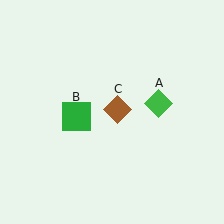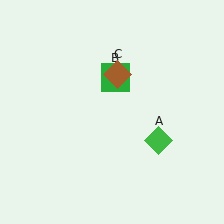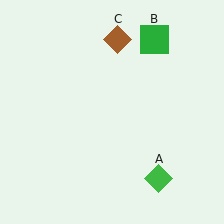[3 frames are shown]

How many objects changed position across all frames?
3 objects changed position: green diamond (object A), green square (object B), brown diamond (object C).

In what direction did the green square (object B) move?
The green square (object B) moved up and to the right.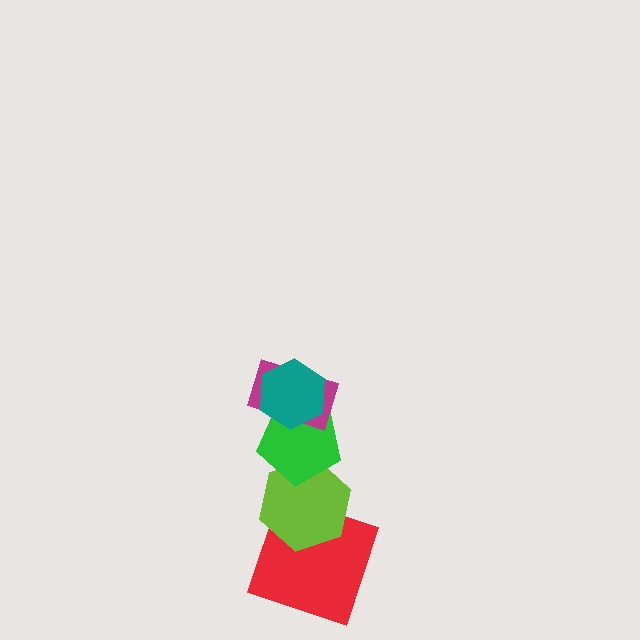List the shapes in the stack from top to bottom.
From top to bottom: the teal hexagon, the magenta rectangle, the green pentagon, the lime hexagon, the red square.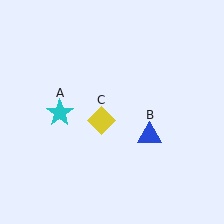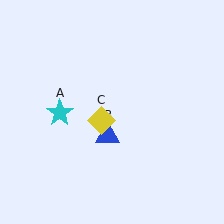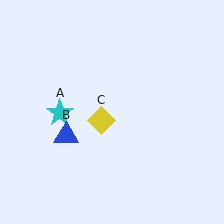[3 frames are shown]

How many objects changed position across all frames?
1 object changed position: blue triangle (object B).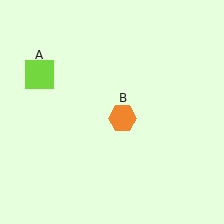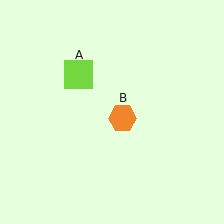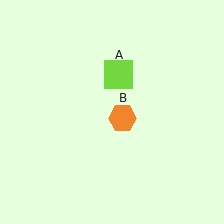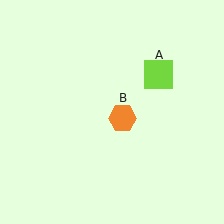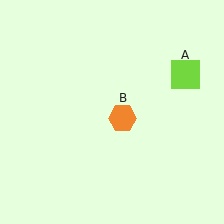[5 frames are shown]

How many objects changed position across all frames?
1 object changed position: lime square (object A).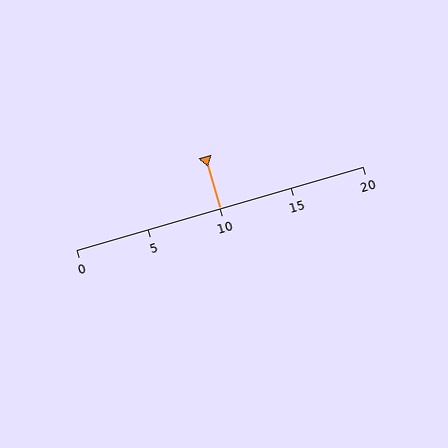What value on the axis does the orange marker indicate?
The marker indicates approximately 10.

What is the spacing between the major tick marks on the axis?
The major ticks are spaced 5 apart.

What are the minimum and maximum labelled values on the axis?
The axis runs from 0 to 20.